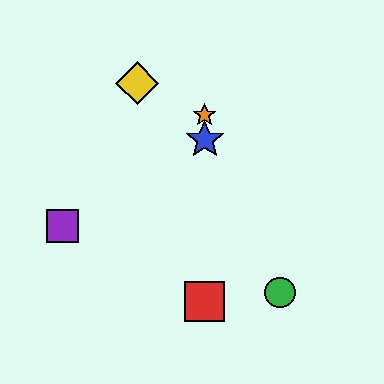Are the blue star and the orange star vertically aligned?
Yes, both are at x≈205.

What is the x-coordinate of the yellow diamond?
The yellow diamond is at x≈137.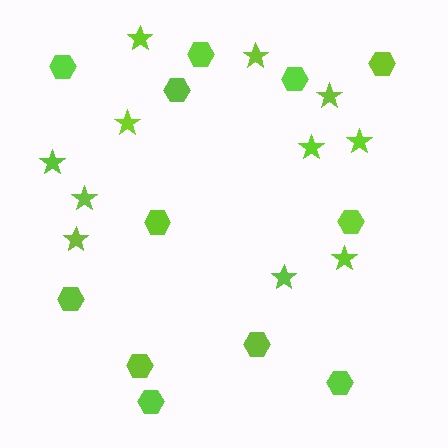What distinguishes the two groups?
There are 2 groups: one group of hexagons (12) and one group of stars (11).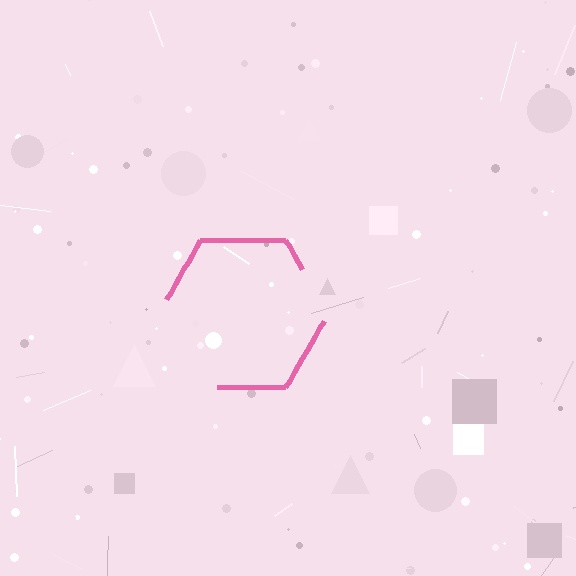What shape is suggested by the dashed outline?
The dashed outline suggests a hexagon.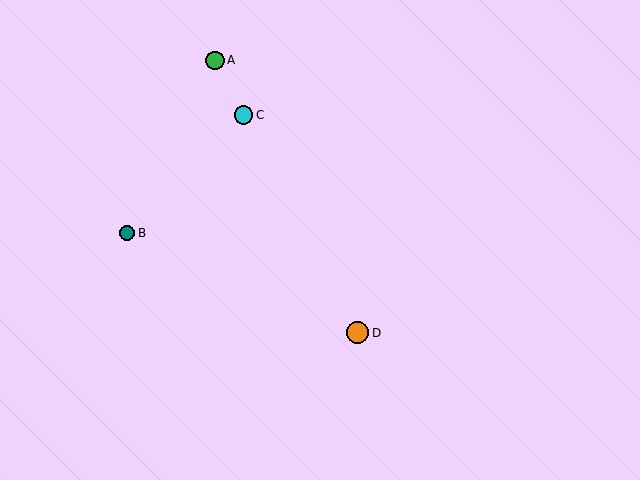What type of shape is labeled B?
Shape B is a teal circle.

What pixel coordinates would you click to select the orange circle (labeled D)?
Click at (358, 333) to select the orange circle D.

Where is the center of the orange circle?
The center of the orange circle is at (358, 333).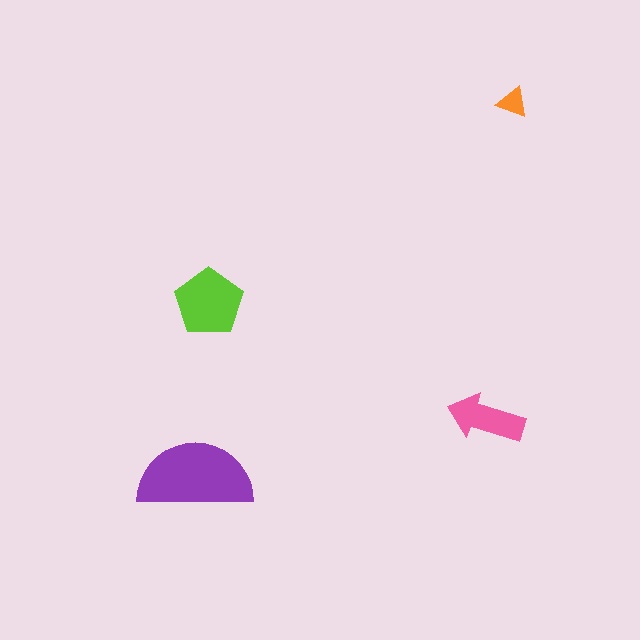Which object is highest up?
The orange triangle is topmost.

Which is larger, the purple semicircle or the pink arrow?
The purple semicircle.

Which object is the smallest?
The orange triangle.